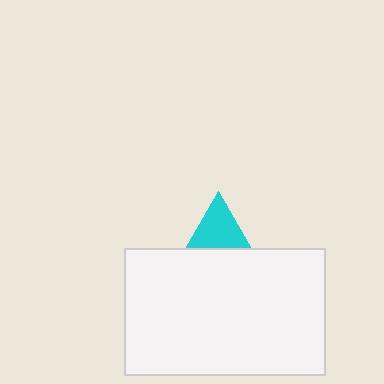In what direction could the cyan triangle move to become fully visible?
The cyan triangle could move up. That would shift it out from behind the white rectangle entirely.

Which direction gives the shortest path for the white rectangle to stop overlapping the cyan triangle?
Moving down gives the shortest separation.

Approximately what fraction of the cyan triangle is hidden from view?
Roughly 61% of the cyan triangle is hidden behind the white rectangle.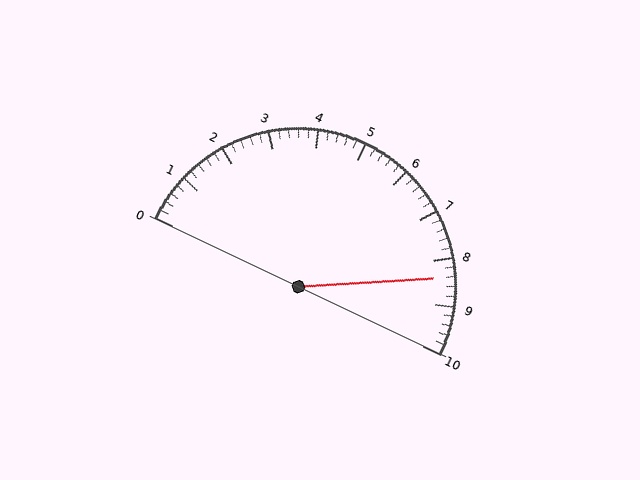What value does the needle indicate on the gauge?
The needle indicates approximately 8.4.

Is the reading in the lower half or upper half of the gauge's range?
The reading is in the upper half of the range (0 to 10).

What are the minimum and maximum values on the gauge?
The gauge ranges from 0 to 10.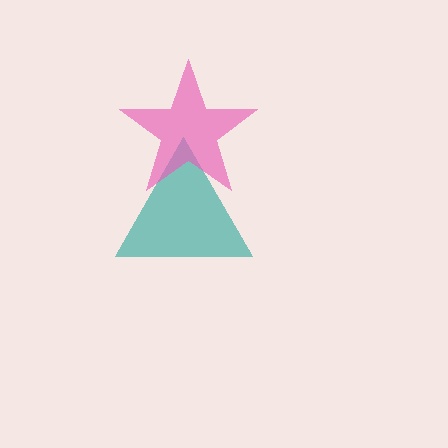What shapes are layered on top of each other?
The layered shapes are: a teal triangle, a pink star.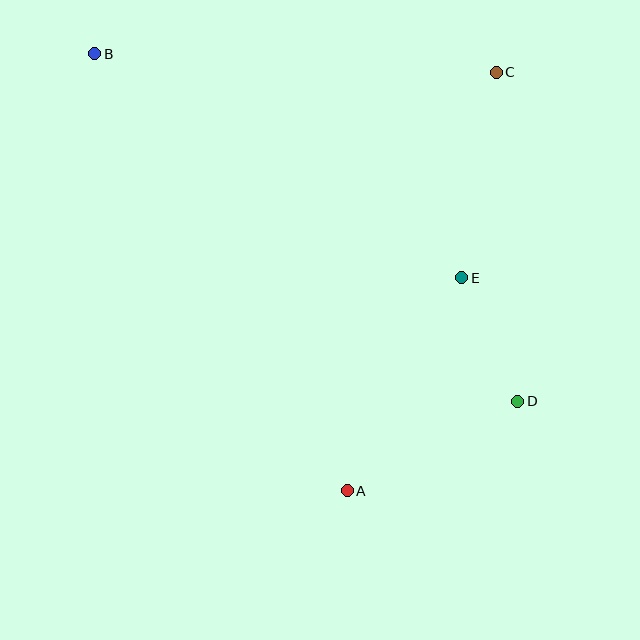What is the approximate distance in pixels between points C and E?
The distance between C and E is approximately 208 pixels.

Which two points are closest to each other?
Points D and E are closest to each other.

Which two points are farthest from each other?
Points B and D are farthest from each other.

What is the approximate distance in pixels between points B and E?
The distance between B and E is approximately 430 pixels.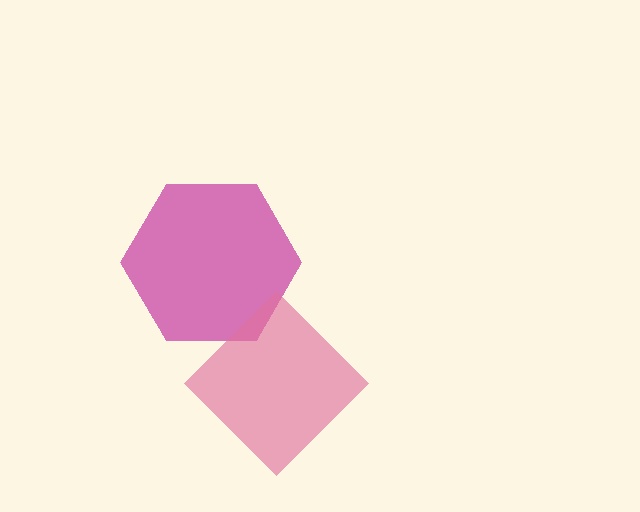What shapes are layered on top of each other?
The layered shapes are: a magenta hexagon, a pink diamond.